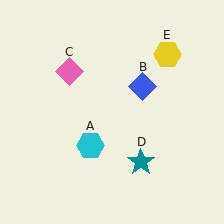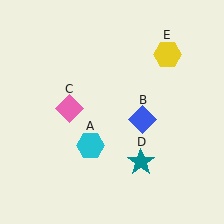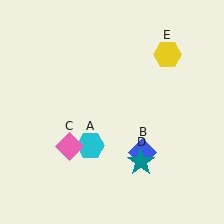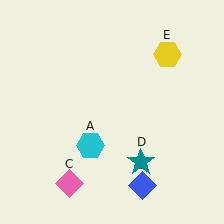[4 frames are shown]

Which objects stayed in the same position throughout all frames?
Cyan hexagon (object A) and teal star (object D) and yellow hexagon (object E) remained stationary.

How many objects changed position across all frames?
2 objects changed position: blue diamond (object B), pink diamond (object C).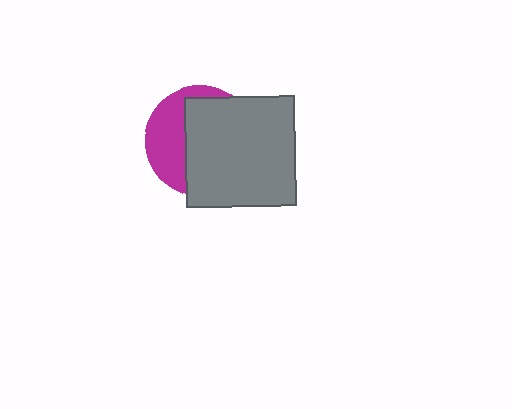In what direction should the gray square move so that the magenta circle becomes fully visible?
The gray square should move right. That is the shortest direction to clear the overlap and leave the magenta circle fully visible.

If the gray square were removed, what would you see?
You would see the complete magenta circle.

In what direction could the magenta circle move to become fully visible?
The magenta circle could move left. That would shift it out from behind the gray square entirely.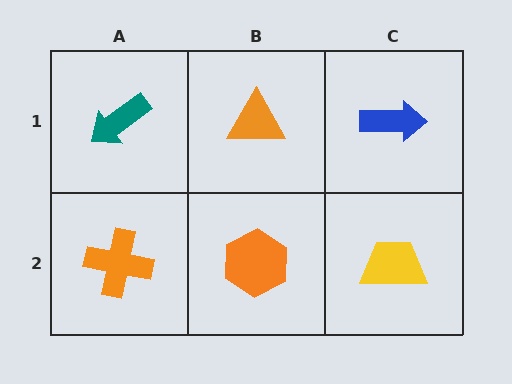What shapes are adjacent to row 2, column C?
A blue arrow (row 1, column C), an orange hexagon (row 2, column B).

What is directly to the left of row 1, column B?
A teal arrow.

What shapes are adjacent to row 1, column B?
An orange hexagon (row 2, column B), a teal arrow (row 1, column A), a blue arrow (row 1, column C).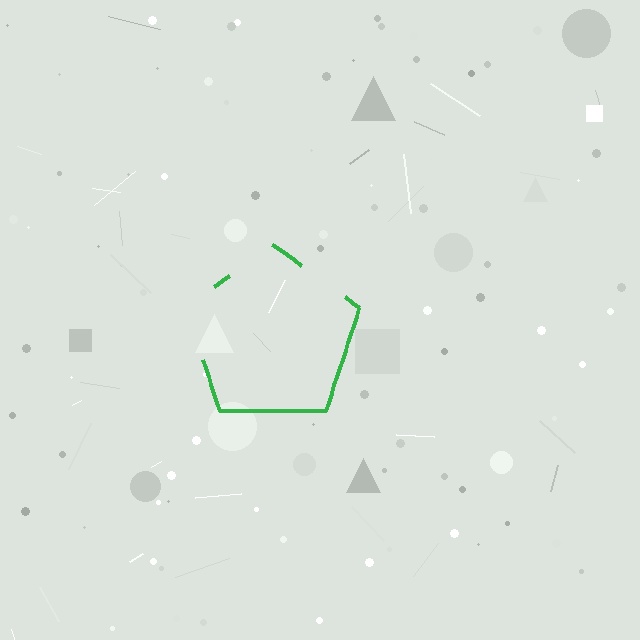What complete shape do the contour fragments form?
The contour fragments form a pentagon.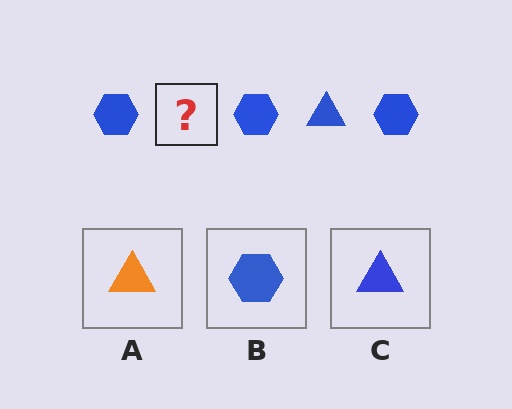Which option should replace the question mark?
Option C.